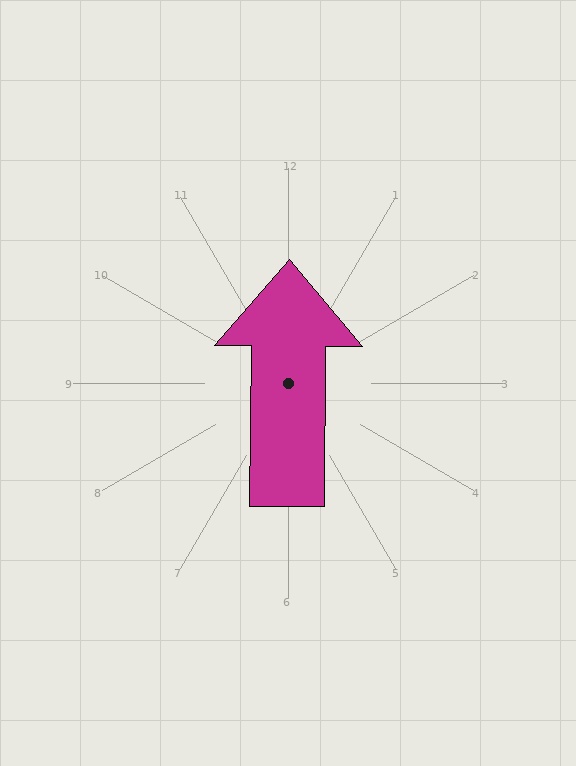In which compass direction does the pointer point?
North.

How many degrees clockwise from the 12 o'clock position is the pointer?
Approximately 0 degrees.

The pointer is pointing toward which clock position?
Roughly 12 o'clock.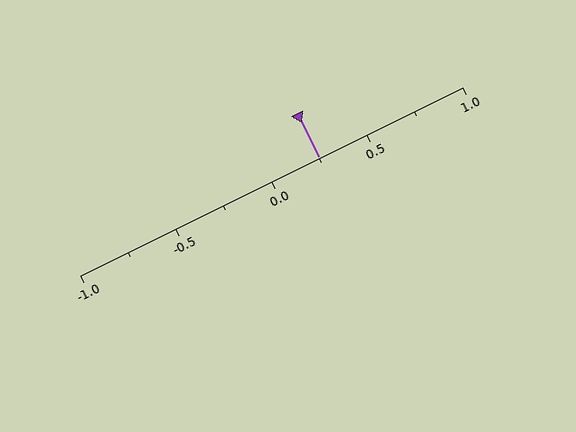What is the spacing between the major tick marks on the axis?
The major ticks are spaced 0.5 apart.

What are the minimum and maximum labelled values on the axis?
The axis runs from -1.0 to 1.0.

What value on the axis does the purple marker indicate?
The marker indicates approximately 0.25.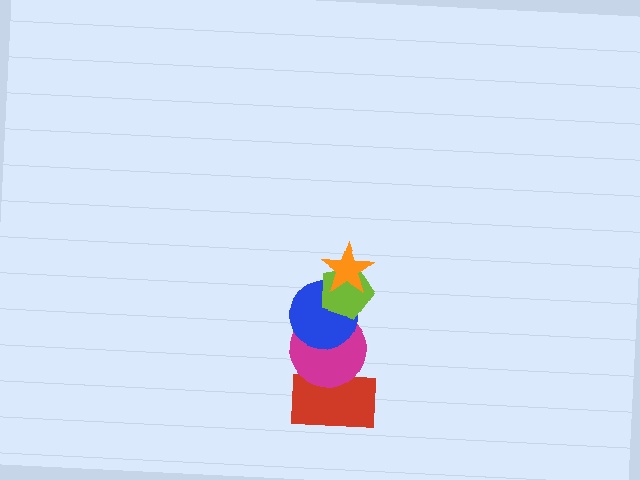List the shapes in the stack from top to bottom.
From top to bottom: the orange star, the lime pentagon, the blue circle, the magenta circle, the red rectangle.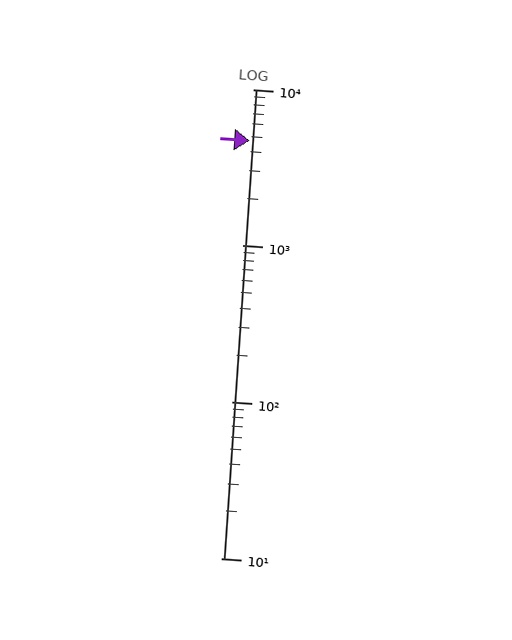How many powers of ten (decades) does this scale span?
The scale spans 3 decades, from 10 to 10000.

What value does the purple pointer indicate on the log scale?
The pointer indicates approximately 4700.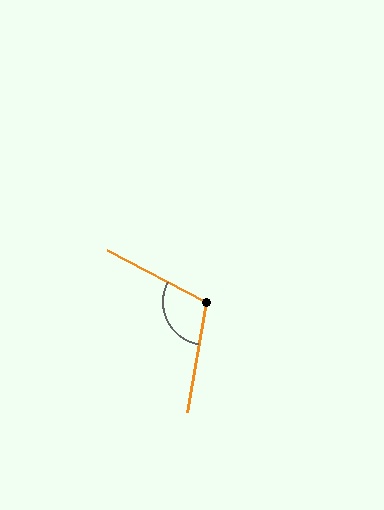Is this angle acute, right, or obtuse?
It is obtuse.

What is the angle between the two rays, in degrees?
Approximately 108 degrees.